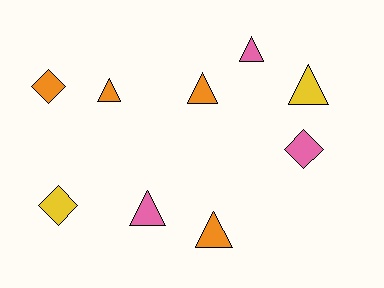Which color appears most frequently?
Orange, with 4 objects.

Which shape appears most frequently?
Triangle, with 6 objects.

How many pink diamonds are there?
There is 1 pink diamond.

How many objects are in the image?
There are 9 objects.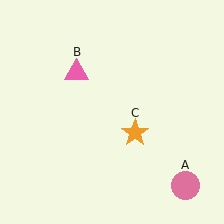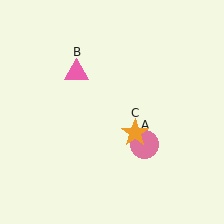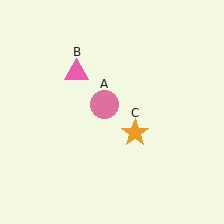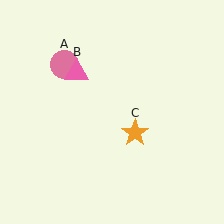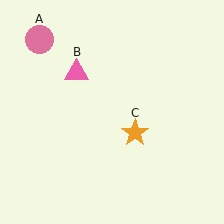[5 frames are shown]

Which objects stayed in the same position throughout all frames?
Pink triangle (object B) and orange star (object C) remained stationary.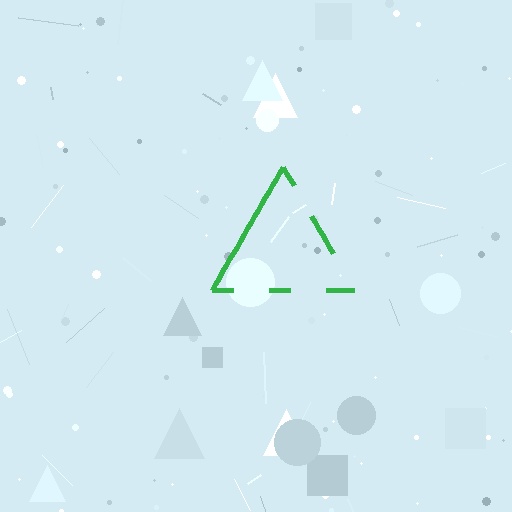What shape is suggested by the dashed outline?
The dashed outline suggests a triangle.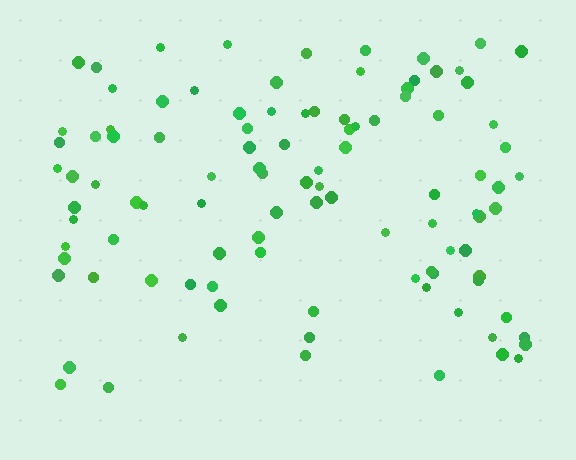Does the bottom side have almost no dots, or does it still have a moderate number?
Still a moderate number, just noticeably fewer than the top.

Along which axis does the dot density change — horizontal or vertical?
Vertical.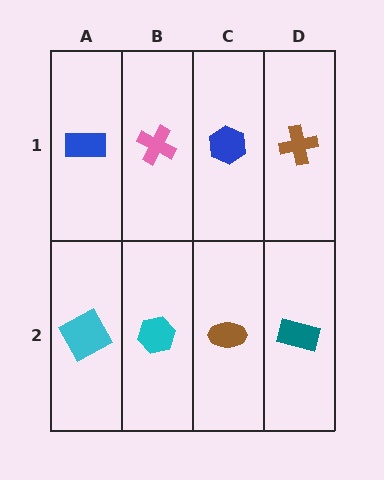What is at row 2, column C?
A brown ellipse.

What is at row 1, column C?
A blue hexagon.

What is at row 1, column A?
A blue rectangle.